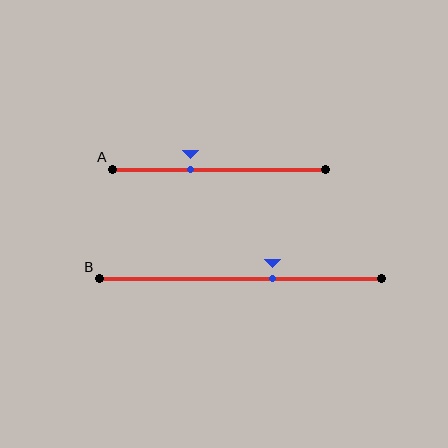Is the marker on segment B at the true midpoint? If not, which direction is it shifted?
No, the marker on segment B is shifted to the right by about 11% of the segment length.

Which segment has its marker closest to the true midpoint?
Segment B has its marker closest to the true midpoint.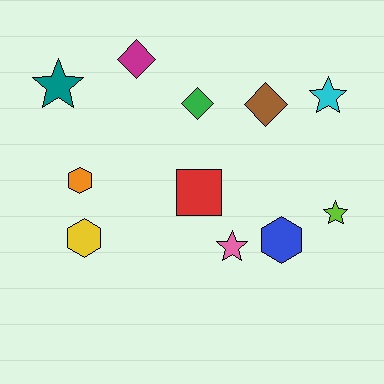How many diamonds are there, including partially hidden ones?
There are 3 diamonds.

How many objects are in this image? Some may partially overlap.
There are 11 objects.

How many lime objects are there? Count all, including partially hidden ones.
There is 1 lime object.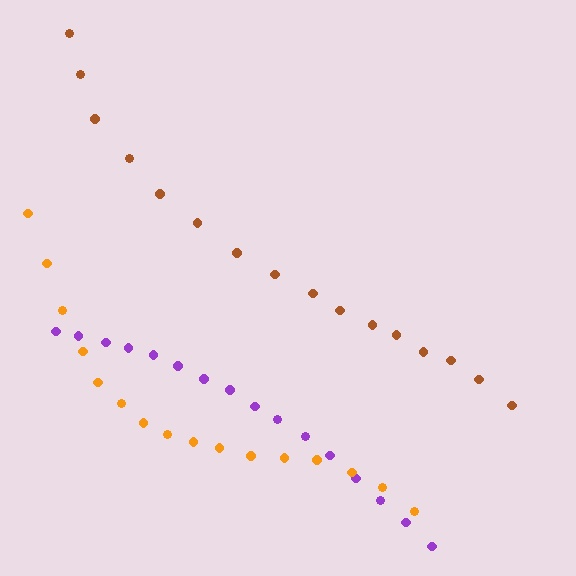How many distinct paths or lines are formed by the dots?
There are 3 distinct paths.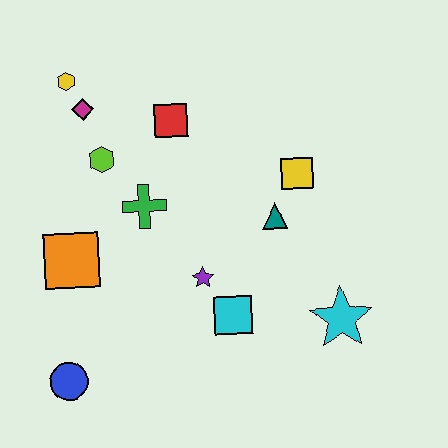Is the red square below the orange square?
No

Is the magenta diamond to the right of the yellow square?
No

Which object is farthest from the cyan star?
The yellow hexagon is farthest from the cyan star.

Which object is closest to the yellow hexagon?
The magenta diamond is closest to the yellow hexagon.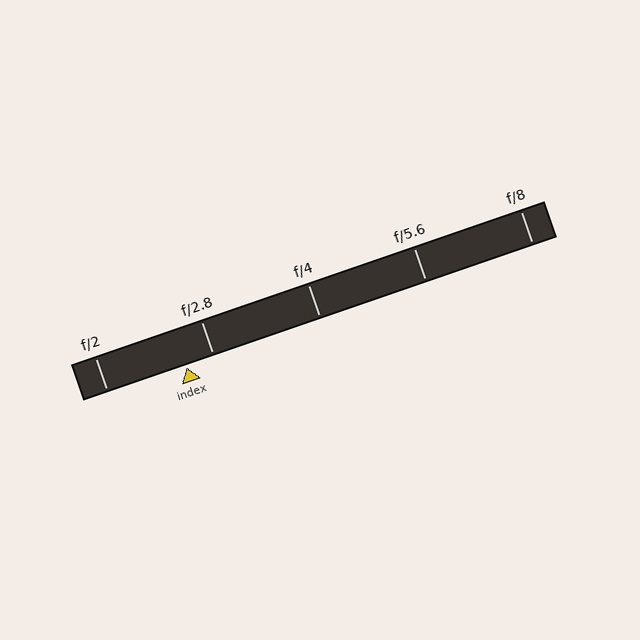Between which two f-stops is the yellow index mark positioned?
The index mark is between f/2 and f/2.8.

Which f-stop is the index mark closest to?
The index mark is closest to f/2.8.